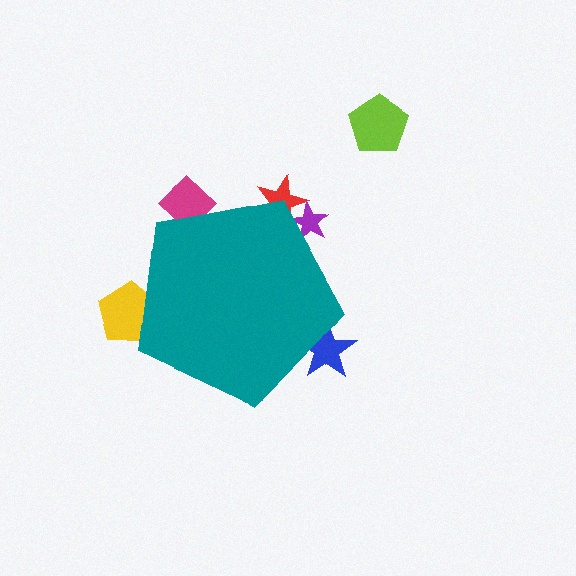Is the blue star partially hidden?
Yes, the blue star is partially hidden behind the teal pentagon.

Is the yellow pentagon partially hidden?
Yes, the yellow pentagon is partially hidden behind the teal pentagon.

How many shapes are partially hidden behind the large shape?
5 shapes are partially hidden.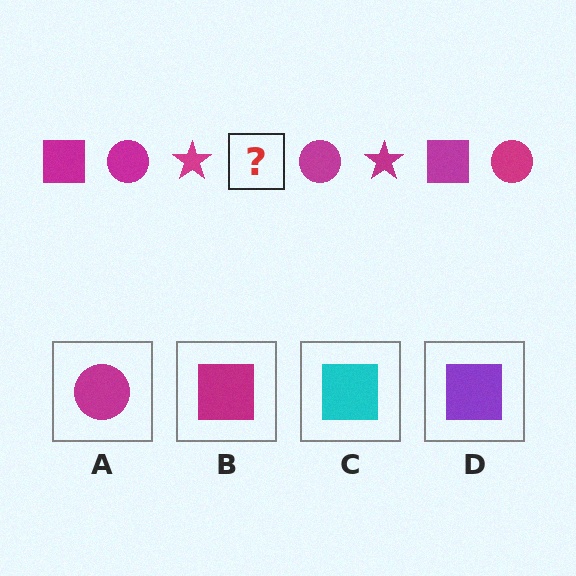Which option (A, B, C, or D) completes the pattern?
B.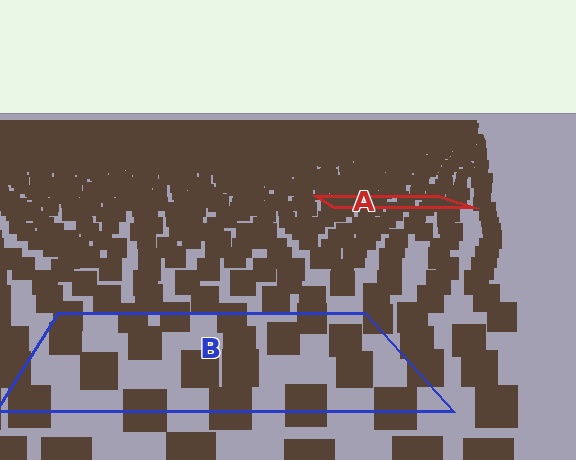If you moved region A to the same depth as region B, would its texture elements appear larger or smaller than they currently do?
They would appear larger. At a closer depth, the same texture elements are projected at a bigger on-screen size.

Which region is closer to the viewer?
Region B is closer. The texture elements there are larger and more spread out.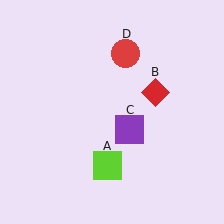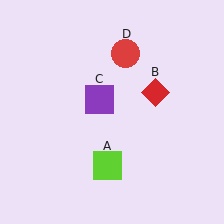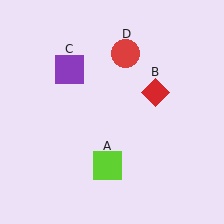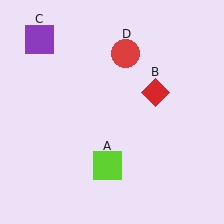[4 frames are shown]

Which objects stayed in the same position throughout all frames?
Lime square (object A) and red diamond (object B) and red circle (object D) remained stationary.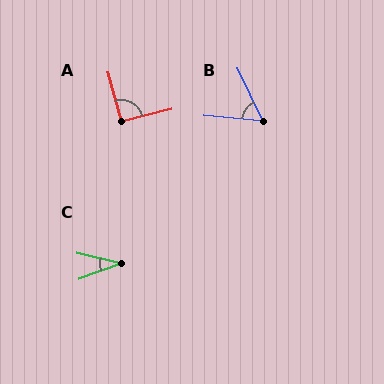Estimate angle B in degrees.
Approximately 59 degrees.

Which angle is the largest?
A, at approximately 91 degrees.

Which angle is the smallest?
C, at approximately 34 degrees.